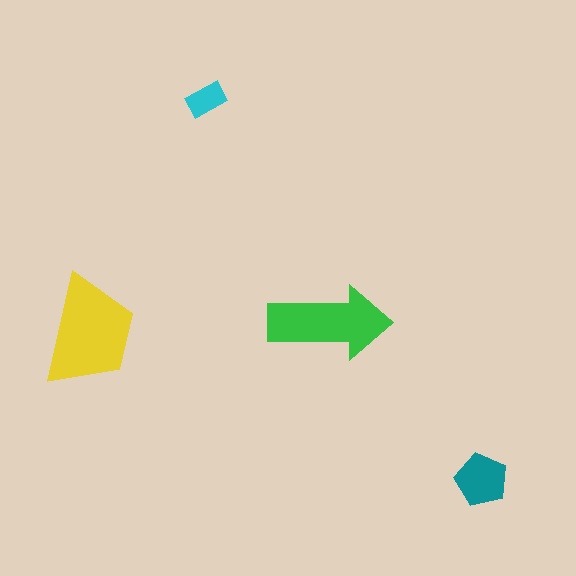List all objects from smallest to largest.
The cyan rectangle, the teal pentagon, the green arrow, the yellow trapezoid.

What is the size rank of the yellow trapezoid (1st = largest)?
1st.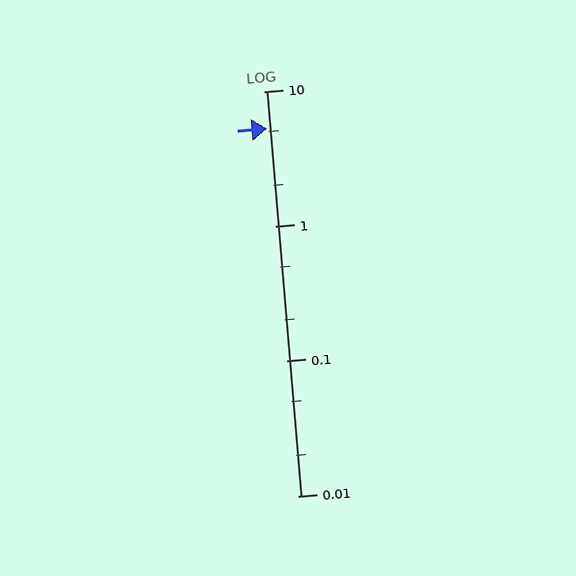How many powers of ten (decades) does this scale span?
The scale spans 3 decades, from 0.01 to 10.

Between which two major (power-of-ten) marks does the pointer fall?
The pointer is between 1 and 10.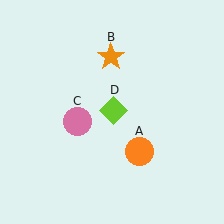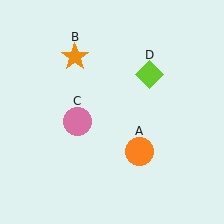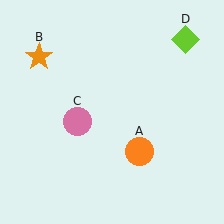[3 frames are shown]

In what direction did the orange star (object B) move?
The orange star (object B) moved left.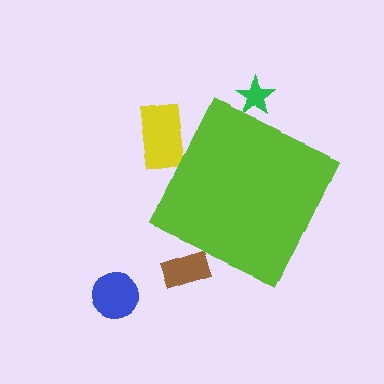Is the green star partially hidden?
Yes, the green star is partially hidden behind the lime diamond.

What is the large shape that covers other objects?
A lime diamond.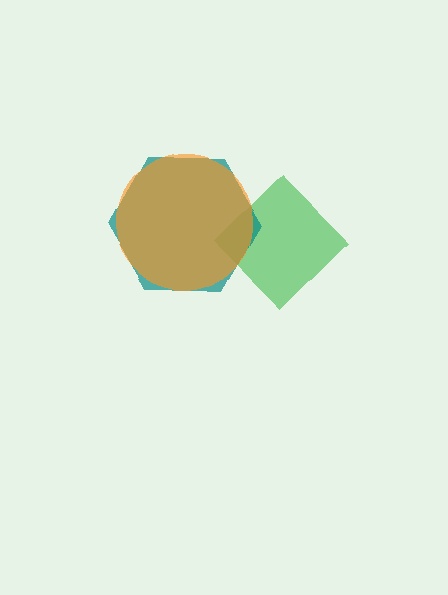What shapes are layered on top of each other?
The layered shapes are: a green diamond, a teal hexagon, an orange circle.